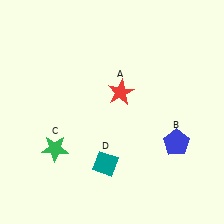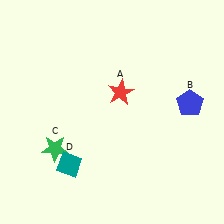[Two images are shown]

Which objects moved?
The objects that moved are: the blue pentagon (B), the teal diamond (D).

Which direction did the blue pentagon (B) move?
The blue pentagon (B) moved up.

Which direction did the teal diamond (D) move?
The teal diamond (D) moved left.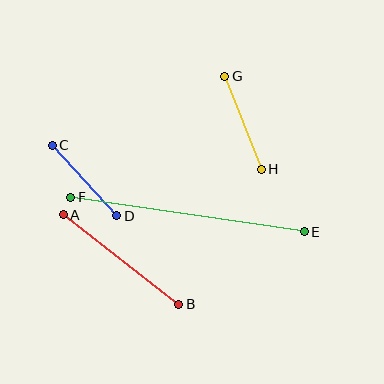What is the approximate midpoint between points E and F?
The midpoint is at approximately (188, 215) pixels.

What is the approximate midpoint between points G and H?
The midpoint is at approximately (243, 123) pixels.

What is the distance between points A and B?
The distance is approximately 146 pixels.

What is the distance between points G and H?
The distance is approximately 100 pixels.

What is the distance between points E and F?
The distance is approximately 236 pixels.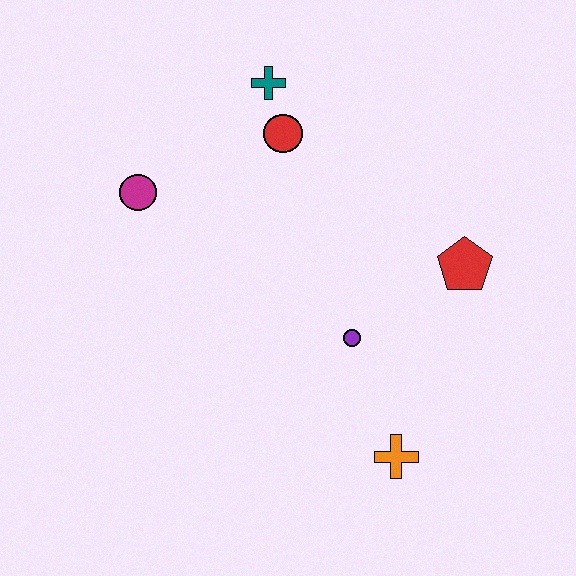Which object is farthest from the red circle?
The orange cross is farthest from the red circle.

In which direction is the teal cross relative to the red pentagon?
The teal cross is to the left of the red pentagon.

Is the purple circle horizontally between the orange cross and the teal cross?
Yes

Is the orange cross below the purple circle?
Yes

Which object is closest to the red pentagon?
The purple circle is closest to the red pentagon.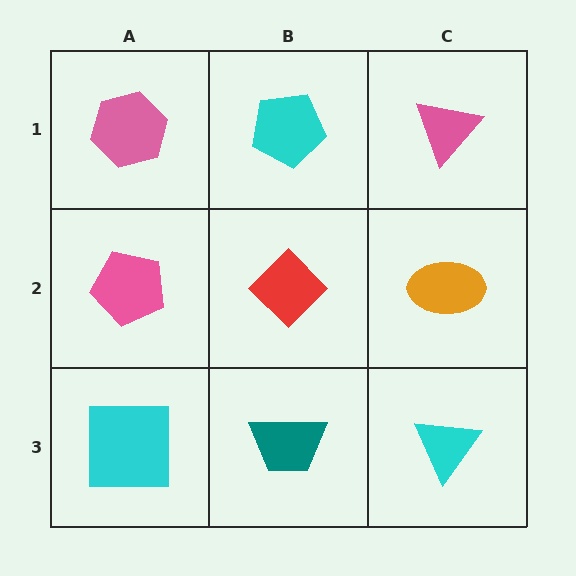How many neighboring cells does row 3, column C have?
2.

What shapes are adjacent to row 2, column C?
A pink triangle (row 1, column C), a cyan triangle (row 3, column C), a red diamond (row 2, column B).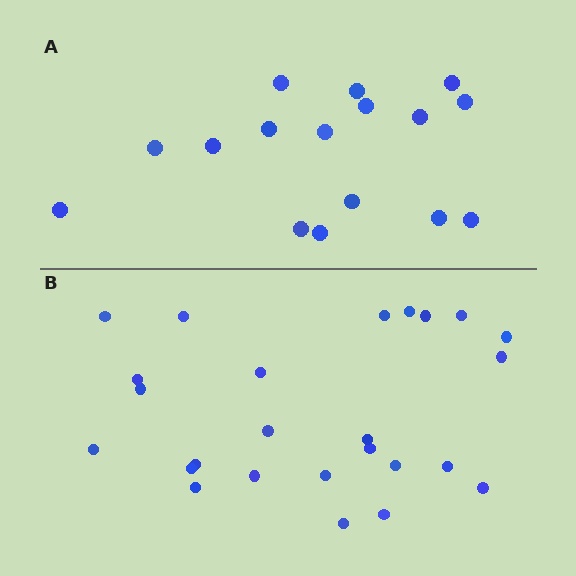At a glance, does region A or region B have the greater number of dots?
Region B (the bottom region) has more dots.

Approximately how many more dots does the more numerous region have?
Region B has roughly 8 or so more dots than region A.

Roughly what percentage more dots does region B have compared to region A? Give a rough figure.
About 55% more.